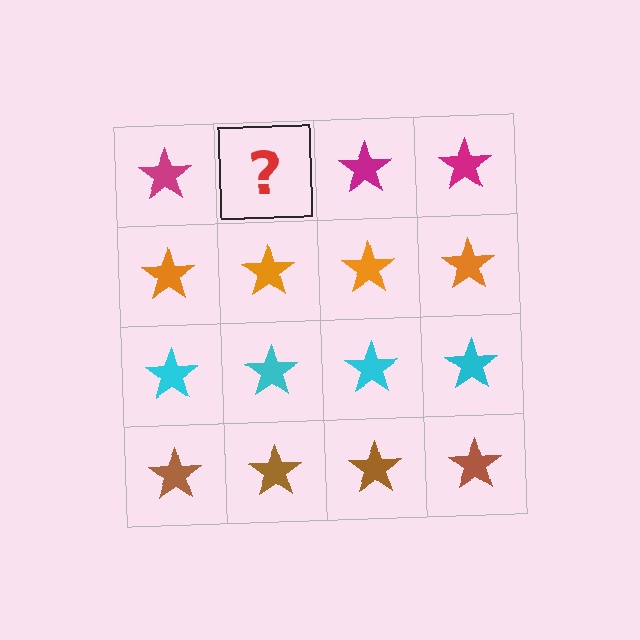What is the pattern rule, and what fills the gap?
The rule is that each row has a consistent color. The gap should be filled with a magenta star.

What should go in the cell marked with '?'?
The missing cell should contain a magenta star.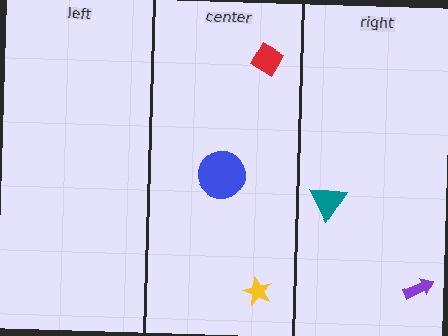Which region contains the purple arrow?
The right region.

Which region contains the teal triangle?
The right region.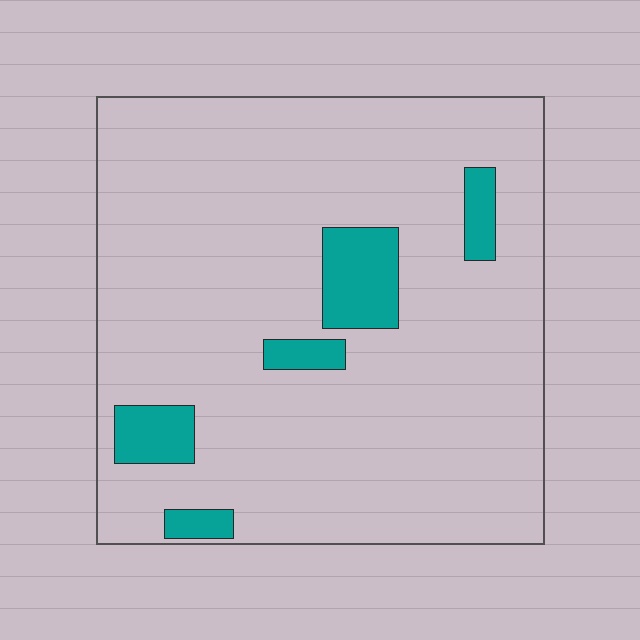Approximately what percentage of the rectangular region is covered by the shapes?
Approximately 10%.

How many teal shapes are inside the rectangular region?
5.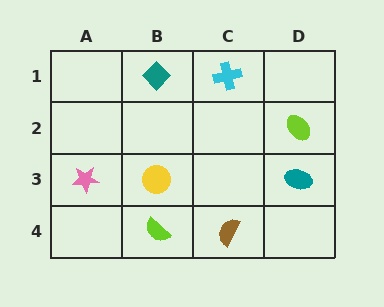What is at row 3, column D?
A teal ellipse.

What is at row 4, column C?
A brown semicircle.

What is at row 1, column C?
A cyan cross.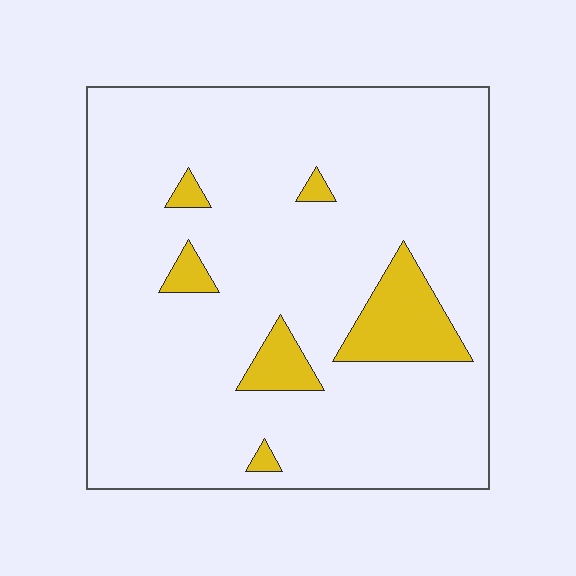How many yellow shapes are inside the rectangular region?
6.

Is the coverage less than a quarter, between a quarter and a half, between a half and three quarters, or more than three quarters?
Less than a quarter.